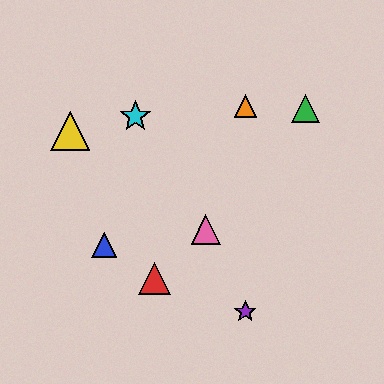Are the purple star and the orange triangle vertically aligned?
Yes, both are at x≈245.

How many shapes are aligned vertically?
2 shapes (the purple star, the orange triangle) are aligned vertically.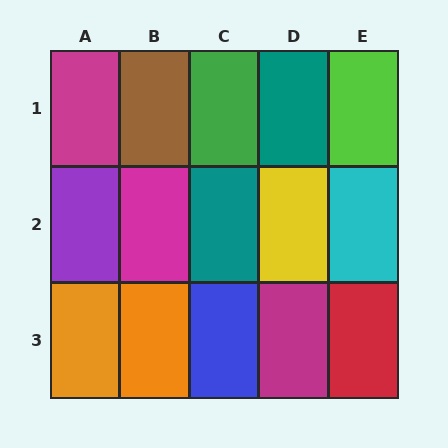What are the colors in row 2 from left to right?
Purple, magenta, teal, yellow, cyan.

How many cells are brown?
1 cell is brown.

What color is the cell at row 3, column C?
Blue.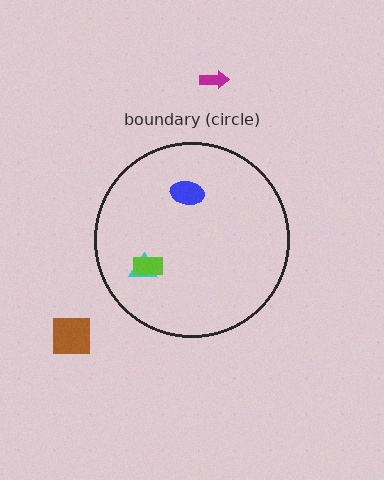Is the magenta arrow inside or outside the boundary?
Outside.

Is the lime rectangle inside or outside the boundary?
Inside.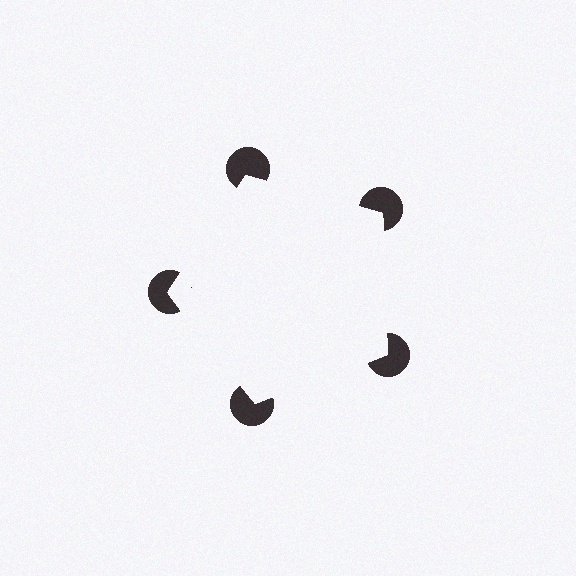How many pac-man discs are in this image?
There are 5 — one at each vertex of the illusory pentagon.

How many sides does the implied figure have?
5 sides.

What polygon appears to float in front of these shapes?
An illusory pentagon — its edges are inferred from the aligned wedge cuts in the pac-man discs, not physically drawn.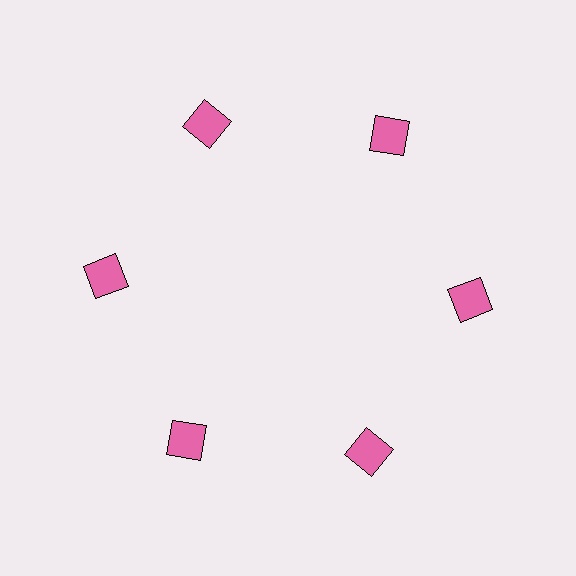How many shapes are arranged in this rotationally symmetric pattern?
There are 6 shapes, arranged in 6 groups of 1.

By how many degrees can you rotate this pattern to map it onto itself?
The pattern maps onto itself every 60 degrees of rotation.